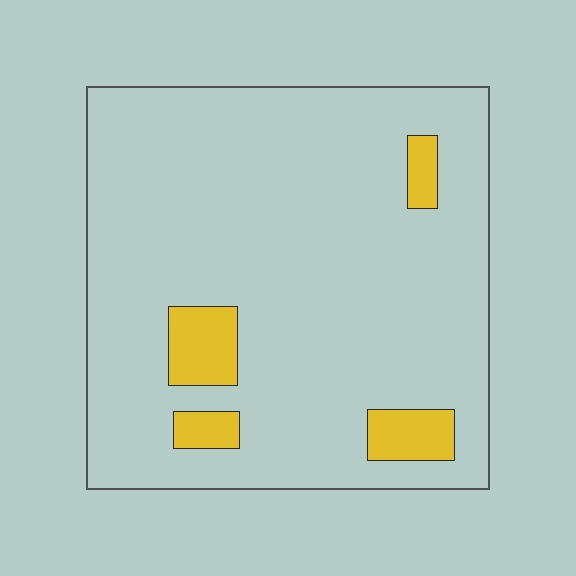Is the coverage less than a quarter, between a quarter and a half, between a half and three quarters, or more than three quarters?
Less than a quarter.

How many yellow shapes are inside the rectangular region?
4.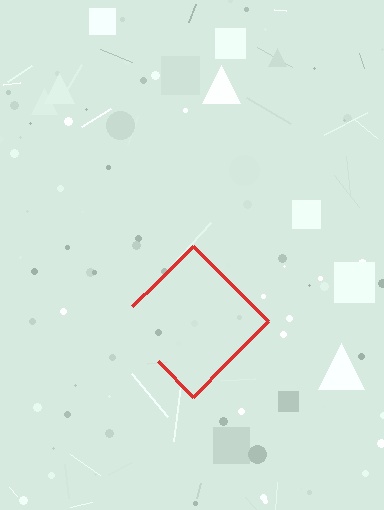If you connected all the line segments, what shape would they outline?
They would outline a diamond.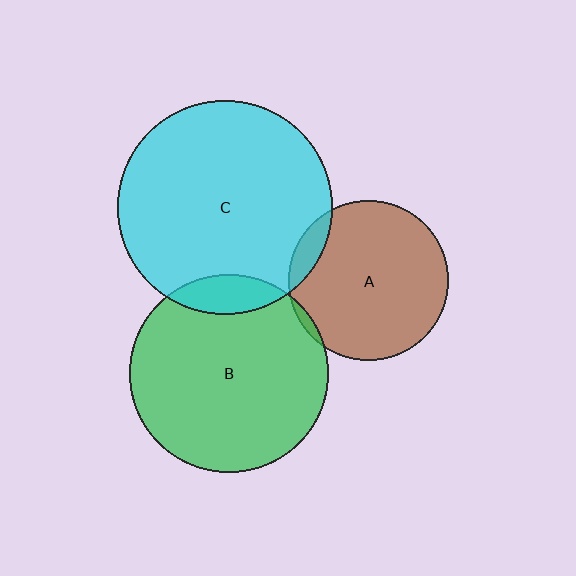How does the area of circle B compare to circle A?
Approximately 1.5 times.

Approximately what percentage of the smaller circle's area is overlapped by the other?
Approximately 5%.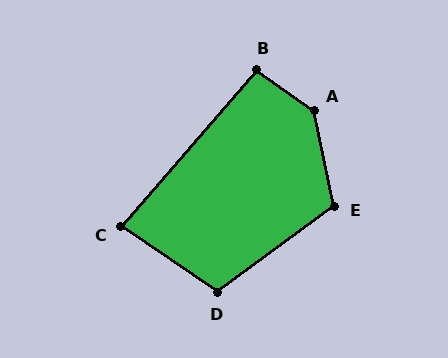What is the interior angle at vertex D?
Approximately 109 degrees (obtuse).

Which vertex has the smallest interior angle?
C, at approximately 83 degrees.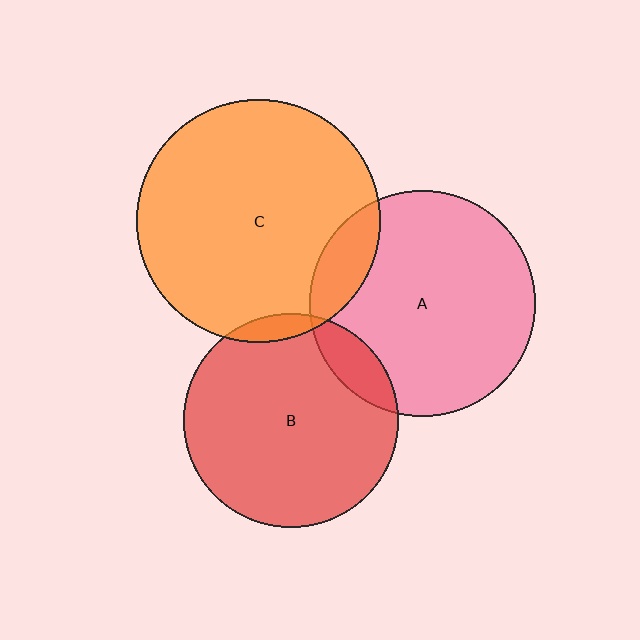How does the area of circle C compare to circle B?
Approximately 1.3 times.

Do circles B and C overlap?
Yes.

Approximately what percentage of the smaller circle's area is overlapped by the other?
Approximately 5%.